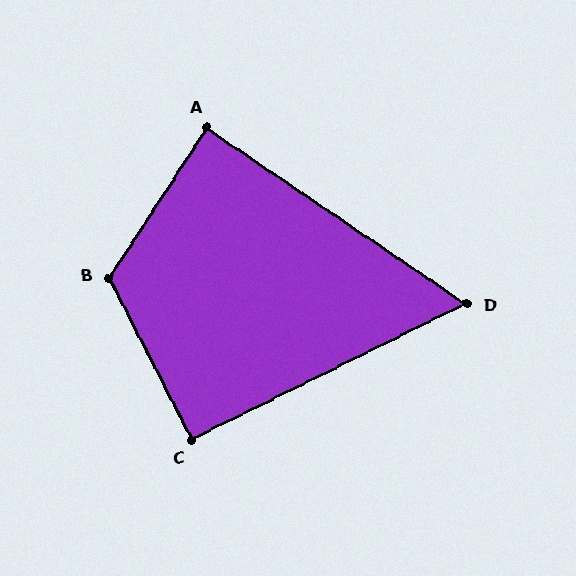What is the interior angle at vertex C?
Approximately 91 degrees (approximately right).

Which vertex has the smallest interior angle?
D, at approximately 60 degrees.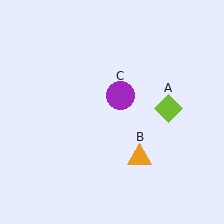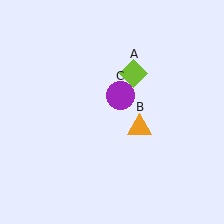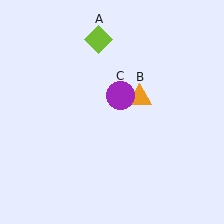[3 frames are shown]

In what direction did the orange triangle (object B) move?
The orange triangle (object B) moved up.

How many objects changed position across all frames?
2 objects changed position: lime diamond (object A), orange triangle (object B).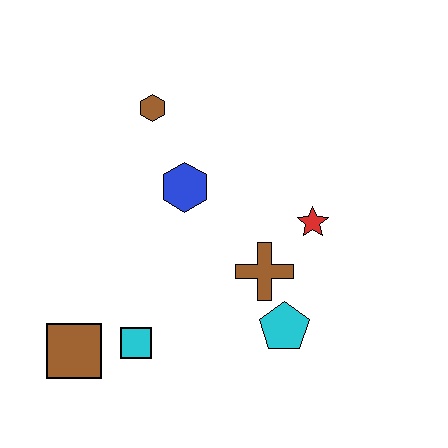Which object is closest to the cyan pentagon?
The brown cross is closest to the cyan pentagon.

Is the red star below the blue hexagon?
Yes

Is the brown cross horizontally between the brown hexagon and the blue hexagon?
No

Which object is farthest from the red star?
The brown square is farthest from the red star.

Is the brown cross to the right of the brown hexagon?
Yes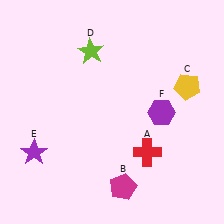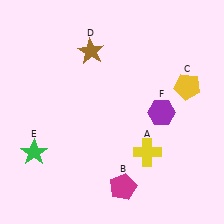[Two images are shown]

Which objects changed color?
A changed from red to yellow. D changed from lime to brown. E changed from purple to green.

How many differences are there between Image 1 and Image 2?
There are 3 differences between the two images.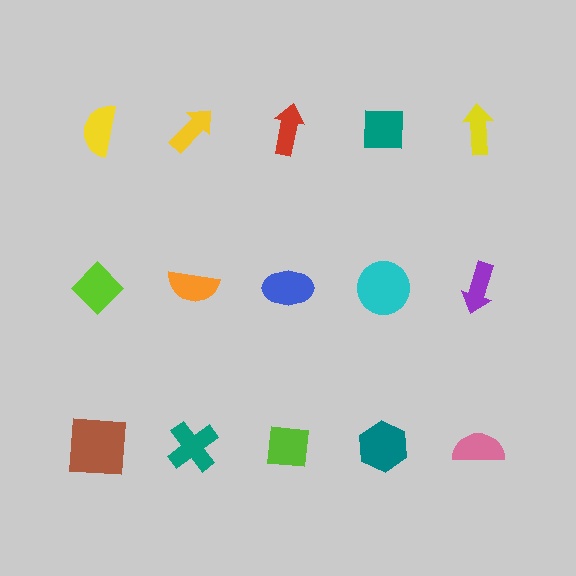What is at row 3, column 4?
A teal hexagon.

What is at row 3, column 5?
A pink semicircle.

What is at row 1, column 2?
A yellow arrow.